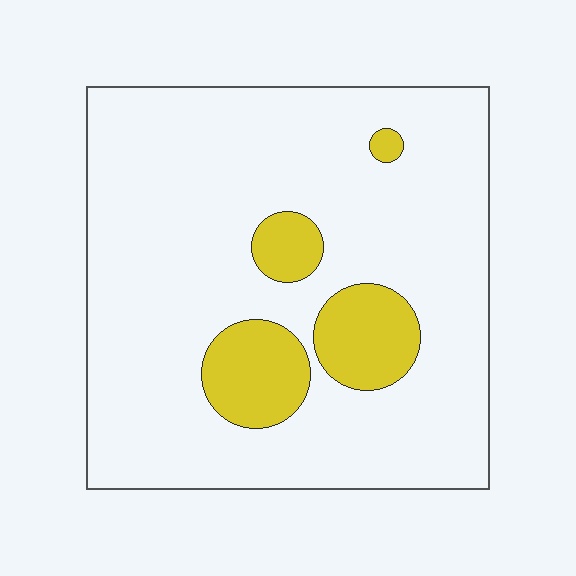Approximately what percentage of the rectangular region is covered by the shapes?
Approximately 15%.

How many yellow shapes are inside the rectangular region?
4.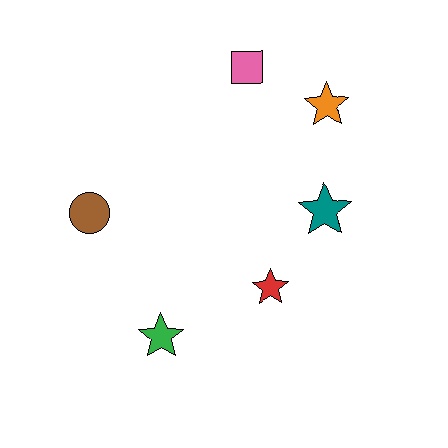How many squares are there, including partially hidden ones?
There is 1 square.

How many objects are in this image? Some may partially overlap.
There are 6 objects.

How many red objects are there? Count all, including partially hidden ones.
There is 1 red object.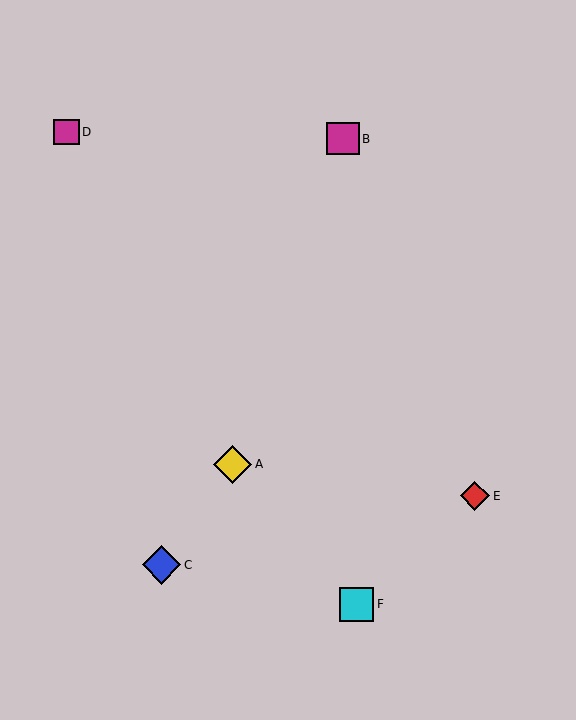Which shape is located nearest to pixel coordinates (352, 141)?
The magenta square (labeled B) at (343, 139) is nearest to that location.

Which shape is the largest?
The blue diamond (labeled C) is the largest.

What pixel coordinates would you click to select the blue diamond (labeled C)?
Click at (162, 565) to select the blue diamond C.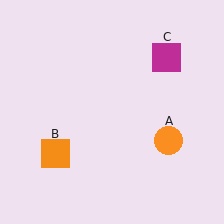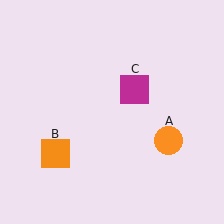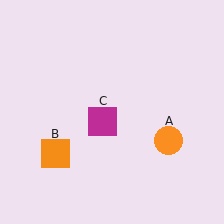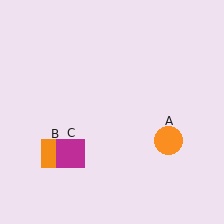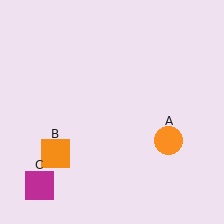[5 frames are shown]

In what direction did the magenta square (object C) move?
The magenta square (object C) moved down and to the left.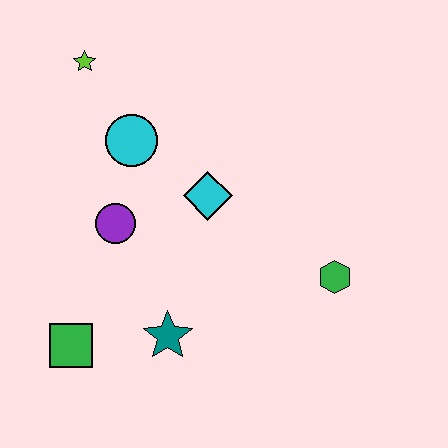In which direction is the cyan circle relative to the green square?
The cyan circle is above the green square.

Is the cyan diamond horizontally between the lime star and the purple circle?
No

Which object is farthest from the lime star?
The green hexagon is farthest from the lime star.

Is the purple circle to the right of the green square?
Yes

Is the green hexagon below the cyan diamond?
Yes